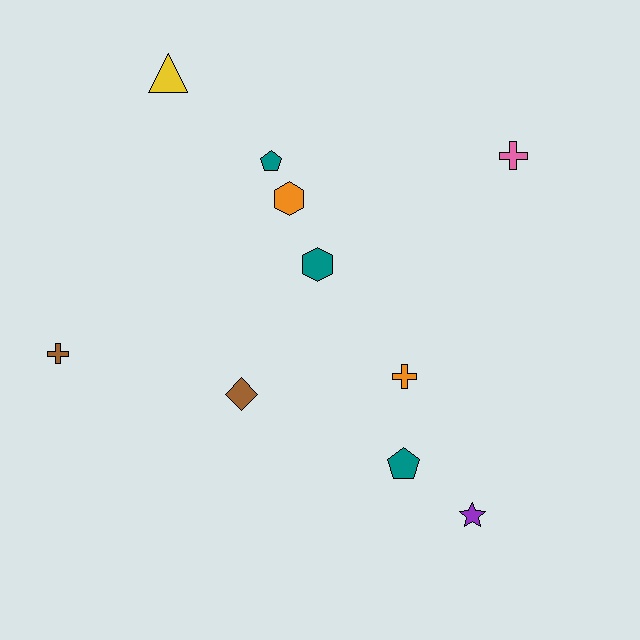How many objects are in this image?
There are 10 objects.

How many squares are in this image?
There are no squares.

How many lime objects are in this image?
There are no lime objects.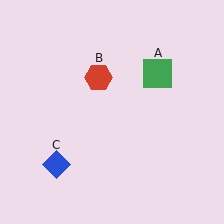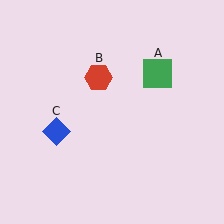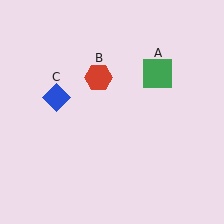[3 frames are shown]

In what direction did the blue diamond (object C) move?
The blue diamond (object C) moved up.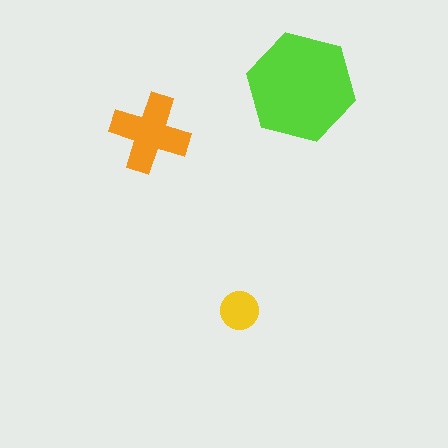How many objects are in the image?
There are 3 objects in the image.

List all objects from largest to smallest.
The lime hexagon, the orange cross, the yellow circle.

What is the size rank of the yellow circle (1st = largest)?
3rd.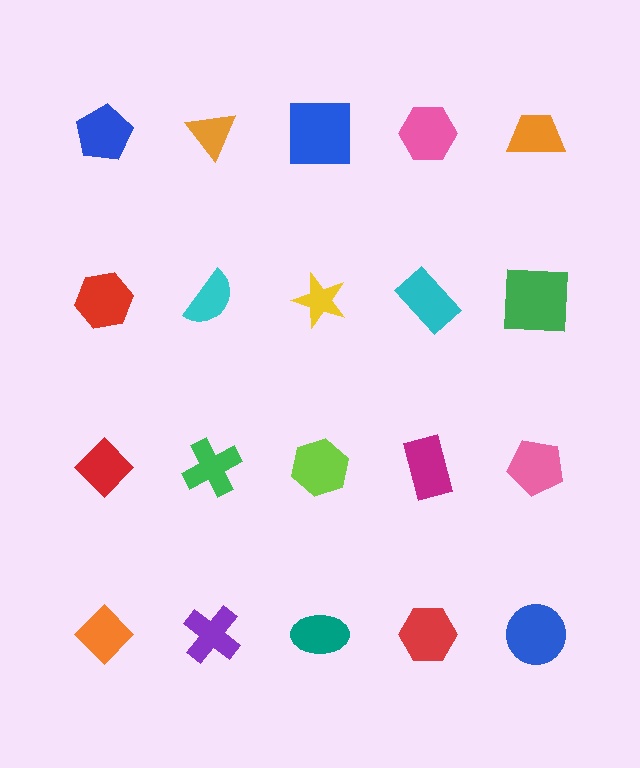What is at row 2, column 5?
A green square.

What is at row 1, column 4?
A pink hexagon.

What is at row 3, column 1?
A red diamond.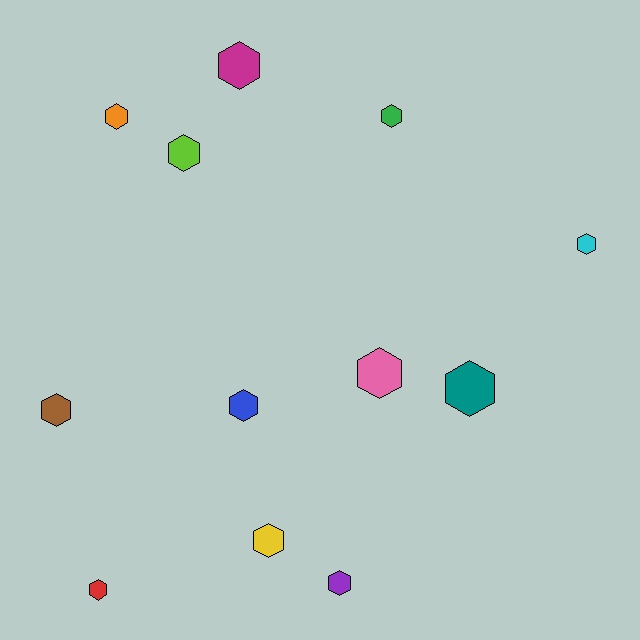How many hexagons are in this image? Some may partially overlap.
There are 12 hexagons.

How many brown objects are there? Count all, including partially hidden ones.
There is 1 brown object.